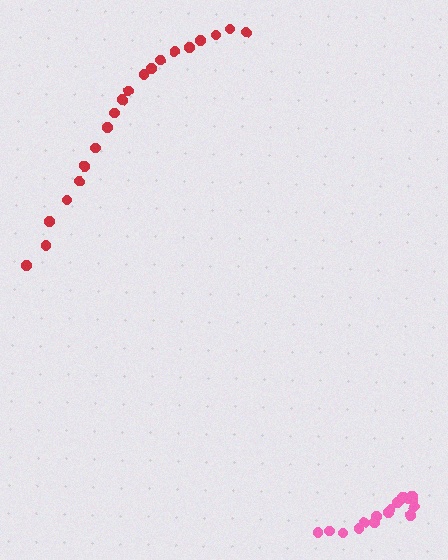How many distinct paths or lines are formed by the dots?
There are 2 distinct paths.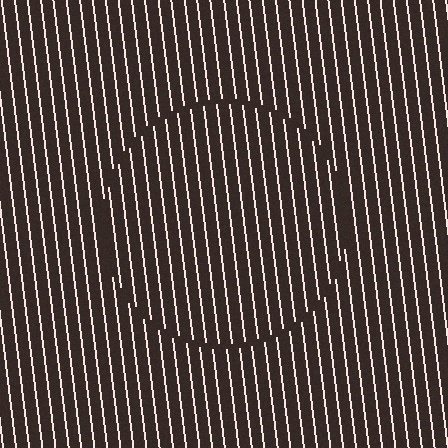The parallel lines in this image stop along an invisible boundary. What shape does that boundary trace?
An illusory circle. The interior of the shape contains the same grating, shifted by half a period — the contour is defined by the phase discontinuity where line-ends from the inner and outer gratings abut.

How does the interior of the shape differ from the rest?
The interior of the shape contains the same grating, shifted by half a period — the contour is defined by the phase discontinuity where line-ends from the inner and outer gratings abut.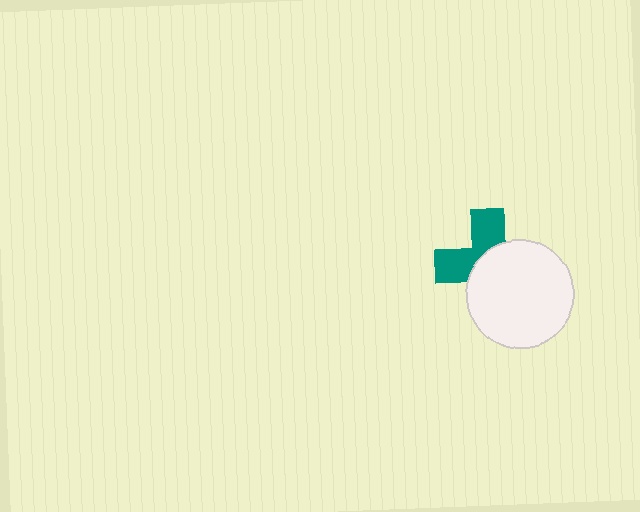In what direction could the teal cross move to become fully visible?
The teal cross could move toward the upper-left. That would shift it out from behind the white circle entirely.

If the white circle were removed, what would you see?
You would see the complete teal cross.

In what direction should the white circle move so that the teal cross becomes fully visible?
The white circle should move toward the lower-right. That is the shortest direction to clear the overlap and leave the teal cross fully visible.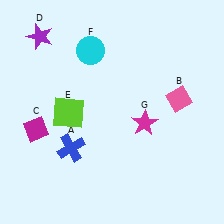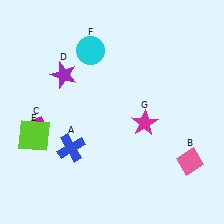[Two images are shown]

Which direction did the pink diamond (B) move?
The pink diamond (B) moved down.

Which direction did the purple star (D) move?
The purple star (D) moved down.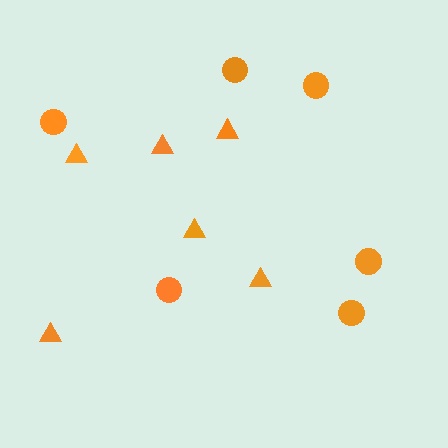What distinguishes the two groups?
There are 2 groups: one group of circles (6) and one group of triangles (6).